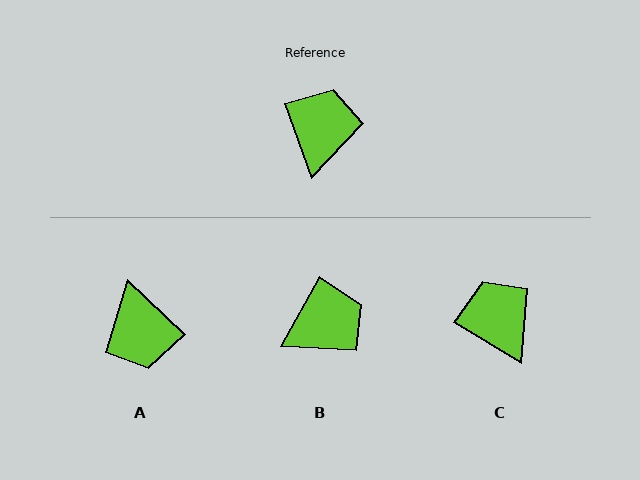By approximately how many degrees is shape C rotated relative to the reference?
Approximately 39 degrees counter-clockwise.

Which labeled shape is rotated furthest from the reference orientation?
A, about 153 degrees away.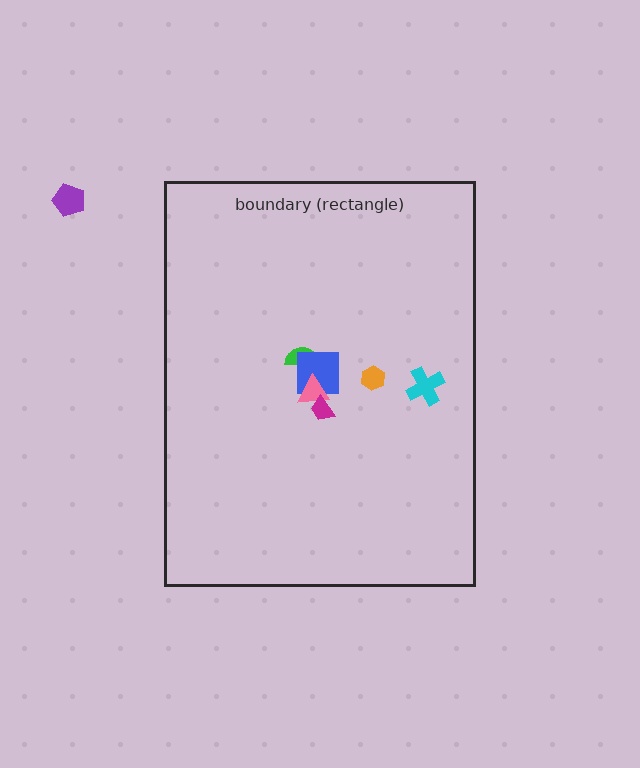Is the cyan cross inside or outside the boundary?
Inside.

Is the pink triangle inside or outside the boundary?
Inside.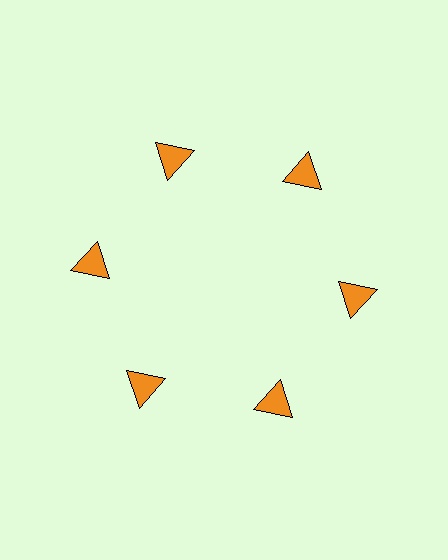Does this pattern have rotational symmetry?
Yes, this pattern has 6-fold rotational symmetry. It looks the same after rotating 60 degrees around the center.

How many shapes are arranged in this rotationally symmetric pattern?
There are 6 shapes, arranged in 6 groups of 1.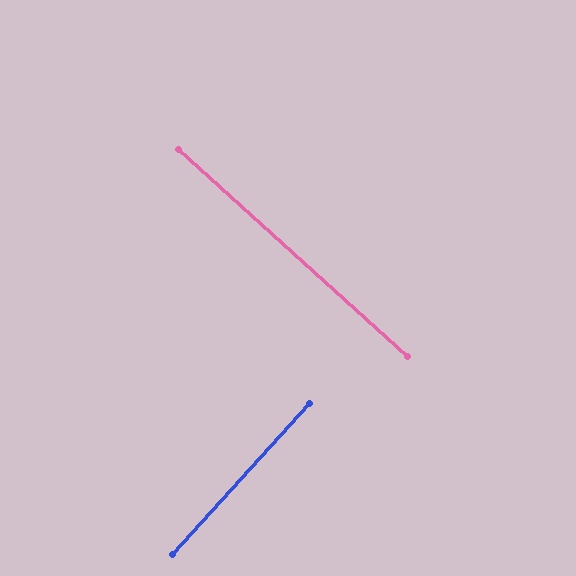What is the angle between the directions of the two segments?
Approximately 90 degrees.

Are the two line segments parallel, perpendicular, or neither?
Perpendicular — they meet at approximately 90°.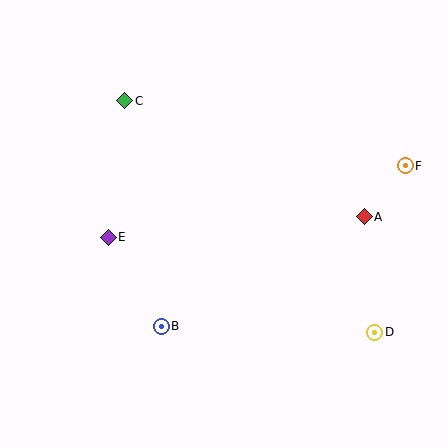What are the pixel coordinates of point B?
Point B is at (161, 327).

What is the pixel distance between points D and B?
The distance between D and B is 213 pixels.